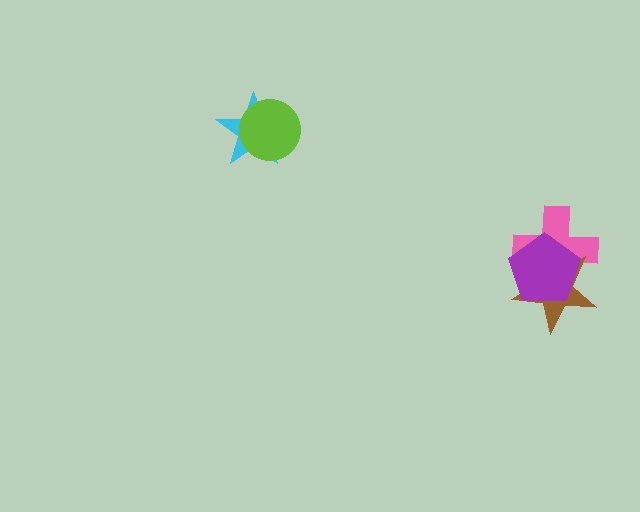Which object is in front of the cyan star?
The lime circle is in front of the cyan star.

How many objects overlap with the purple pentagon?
2 objects overlap with the purple pentagon.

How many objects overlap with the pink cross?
2 objects overlap with the pink cross.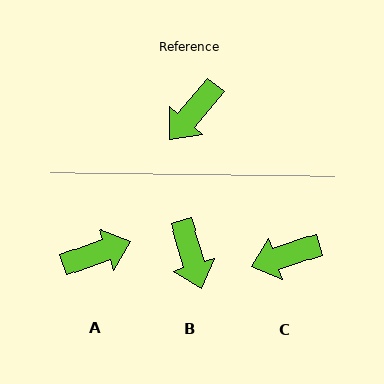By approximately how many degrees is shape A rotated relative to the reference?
Approximately 150 degrees counter-clockwise.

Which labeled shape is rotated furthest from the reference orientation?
A, about 150 degrees away.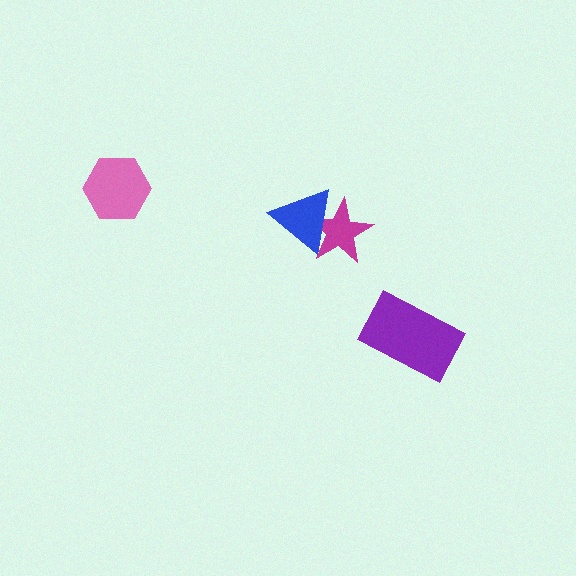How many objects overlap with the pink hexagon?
0 objects overlap with the pink hexagon.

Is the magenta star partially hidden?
Yes, it is partially covered by another shape.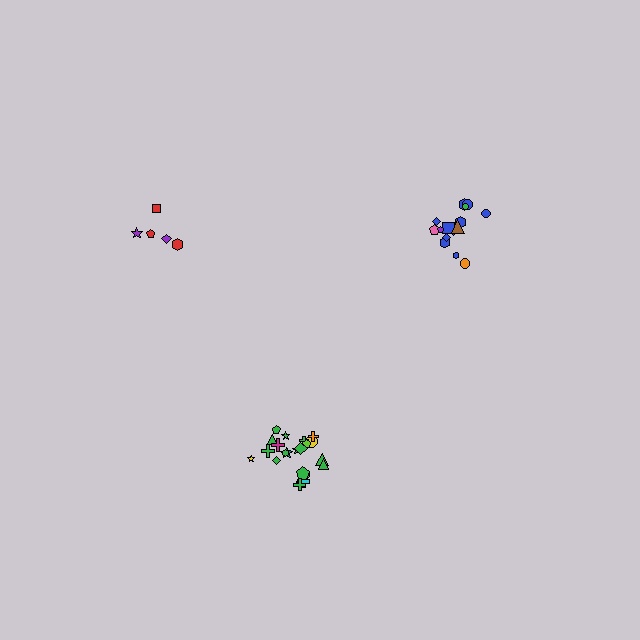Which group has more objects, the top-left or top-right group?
The top-right group.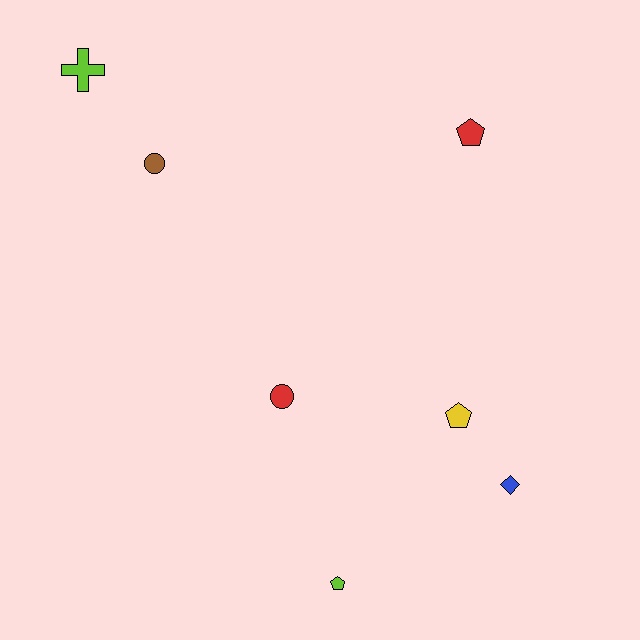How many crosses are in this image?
There is 1 cross.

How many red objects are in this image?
There are 2 red objects.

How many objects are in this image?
There are 7 objects.